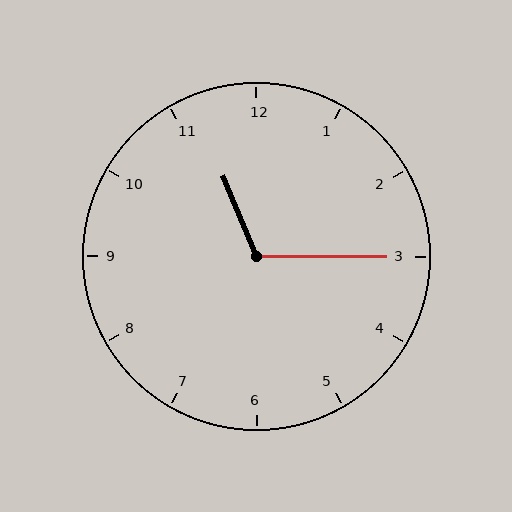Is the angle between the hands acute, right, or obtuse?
It is obtuse.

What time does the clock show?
11:15.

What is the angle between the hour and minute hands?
Approximately 112 degrees.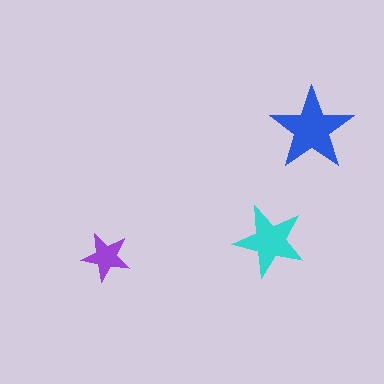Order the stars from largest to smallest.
the blue one, the cyan one, the purple one.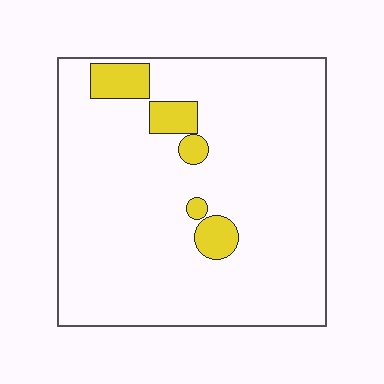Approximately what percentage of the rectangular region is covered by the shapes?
Approximately 10%.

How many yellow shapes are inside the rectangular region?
5.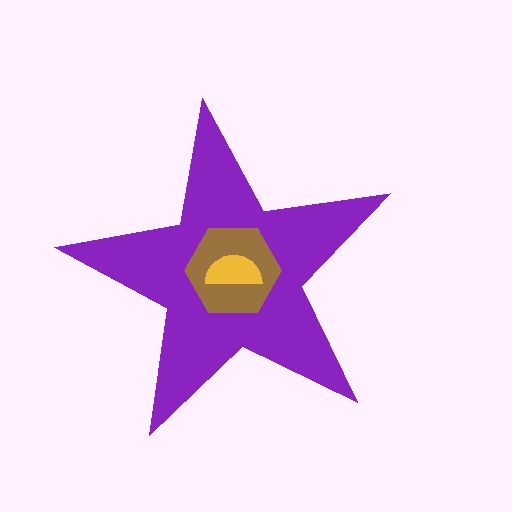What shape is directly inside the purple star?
The brown hexagon.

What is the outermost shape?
The purple star.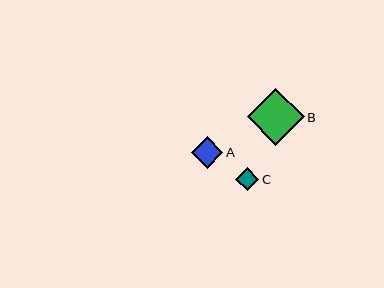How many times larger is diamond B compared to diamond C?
Diamond B is approximately 2.5 times the size of diamond C.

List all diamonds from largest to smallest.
From largest to smallest: B, A, C.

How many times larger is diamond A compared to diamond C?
Diamond A is approximately 1.4 times the size of diamond C.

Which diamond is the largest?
Diamond B is the largest with a size of approximately 57 pixels.